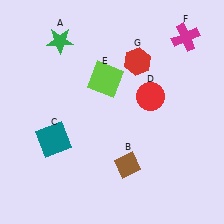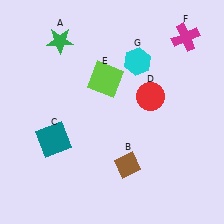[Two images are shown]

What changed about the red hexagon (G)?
In Image 1, G is red. In Image 2, it changed to cyan.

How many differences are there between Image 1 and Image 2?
There is 1 difference between the two images.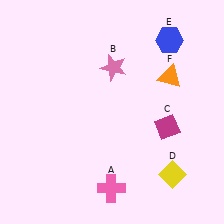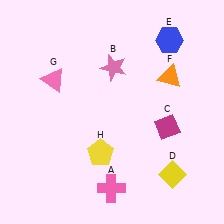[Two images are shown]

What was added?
A pink triangle (G), a yellow pentagon (H) were added in Image 2.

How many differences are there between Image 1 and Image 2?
There are 2 differences between the two images.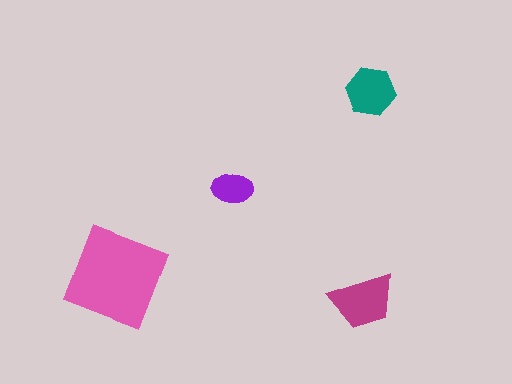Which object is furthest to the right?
The teal hexagon is rightmost.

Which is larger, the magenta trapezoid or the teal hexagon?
The magenta trapezoid.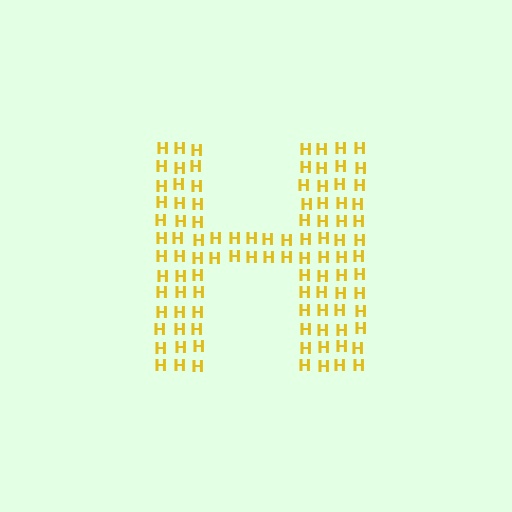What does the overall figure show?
The overall figure shows the letter H.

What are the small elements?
The small elements are letter H's.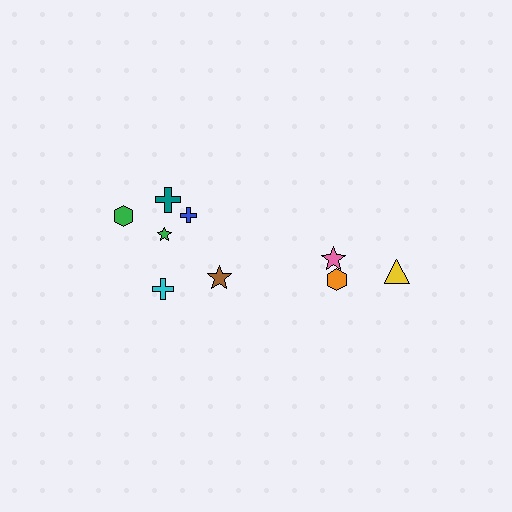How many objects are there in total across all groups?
There are 9 objects.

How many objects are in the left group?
There are 6 objects.